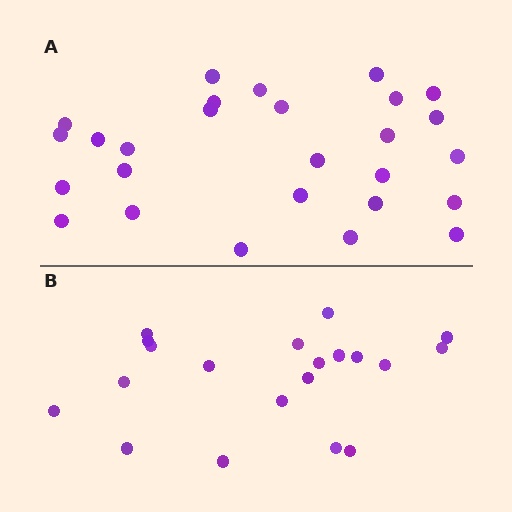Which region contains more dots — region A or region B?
Region A (the top region) has more dots.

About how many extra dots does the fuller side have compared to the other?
Region A has roughly 8 or so more dots than region B.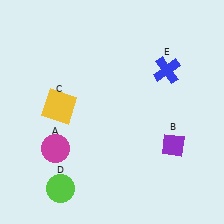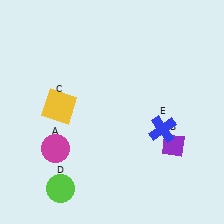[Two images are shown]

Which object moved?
The blue cross (E) moved down.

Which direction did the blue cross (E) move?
The blue cross (E) moved down.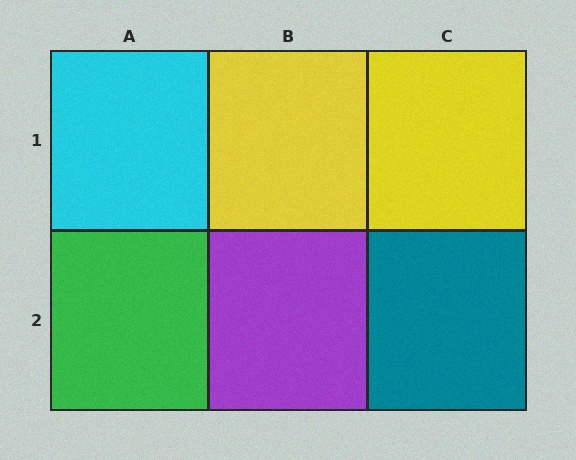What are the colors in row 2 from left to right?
Green, purple, teal.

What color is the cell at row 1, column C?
Yellow.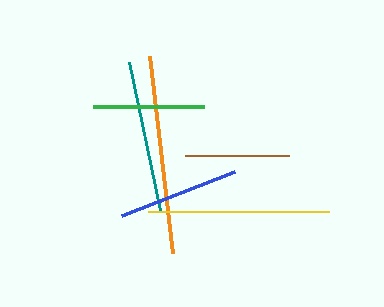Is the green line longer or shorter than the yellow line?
The yellow line is longer than the green line.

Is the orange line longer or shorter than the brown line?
The orange line is longer than the brown line.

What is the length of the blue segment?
The blue segment is approximately 121 pixels long.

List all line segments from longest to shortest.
From longest to shortest: orange, yellow, teal, blue, green, brown.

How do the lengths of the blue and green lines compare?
The blue and green lines are approximately the same length.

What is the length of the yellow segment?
The yellow segment is approximately 181 pixels long.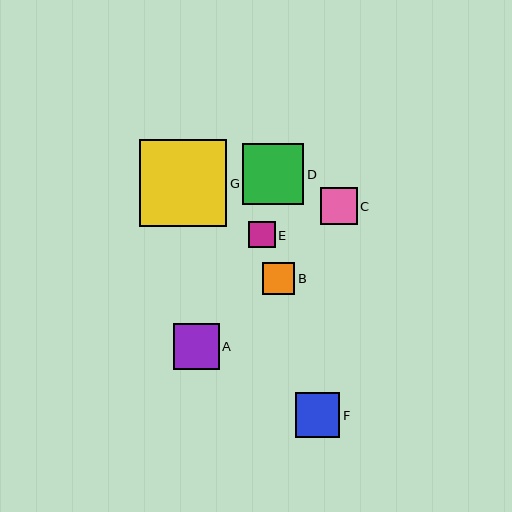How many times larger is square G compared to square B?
Square G is approximately 2.7 times the size of square B.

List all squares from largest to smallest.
From largest to smallest: G, D, A, F, C, B, E.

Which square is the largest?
Square G is the largest with a size of approximately 87 pixels.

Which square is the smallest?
Square E is the smallest with a size of approximately 26 pixels.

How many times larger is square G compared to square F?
Square G is approximately 2.0 times the size of square F.